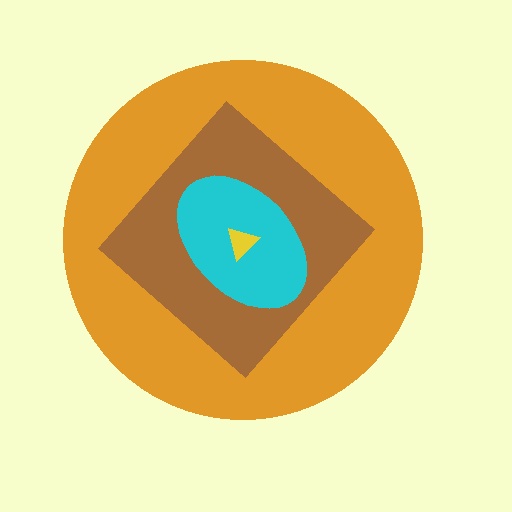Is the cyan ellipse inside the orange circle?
Yes.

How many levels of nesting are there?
4.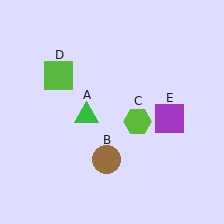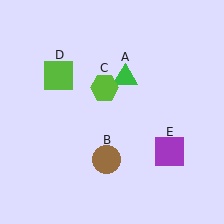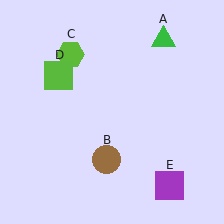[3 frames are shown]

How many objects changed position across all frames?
3 objects changed position: green triangle (object A), lime hexagon (object C), purple square (object E).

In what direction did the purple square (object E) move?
The purple square (object E) moved down.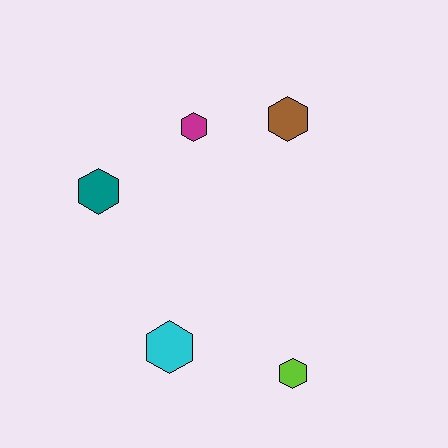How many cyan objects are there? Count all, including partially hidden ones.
There is 1 cyan object.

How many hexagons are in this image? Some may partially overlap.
There are 5 hexagons.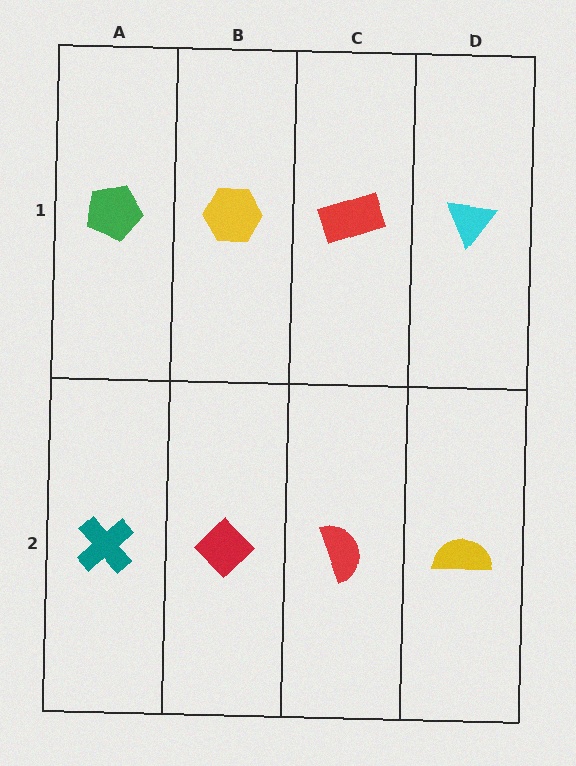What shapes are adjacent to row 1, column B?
A red diamond (row 2, column B), a green pentagon (row 1, column A), a red rectangle (row 1, column C).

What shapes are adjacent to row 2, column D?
A cyan triangle (row 1, column D), a red semicircle (row 2, column C).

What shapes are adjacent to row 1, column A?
A teal cross (row 2, column A), a yellow hexagon (row 1, column B).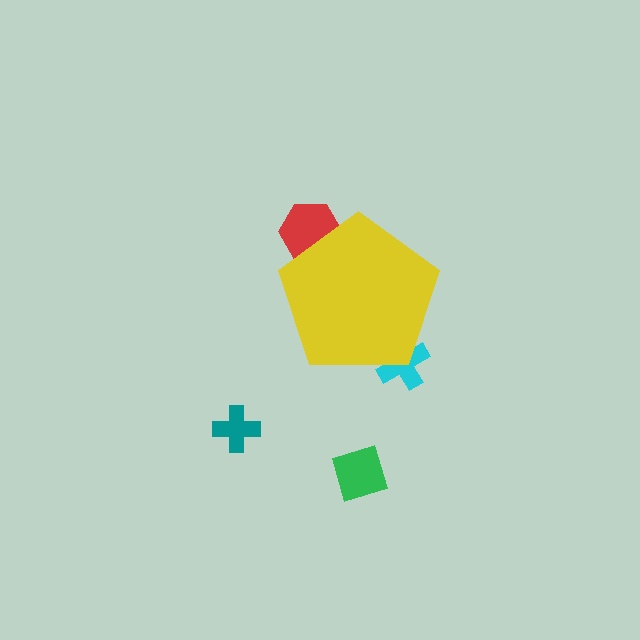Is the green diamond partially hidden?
No, the green diamond is fully visible.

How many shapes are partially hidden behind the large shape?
2 shapes are partially hidden.